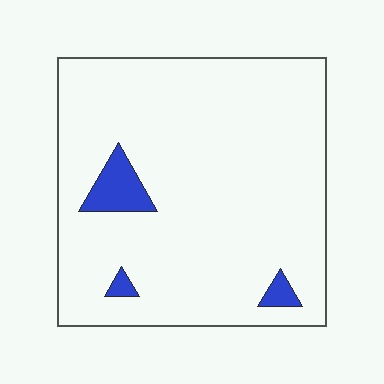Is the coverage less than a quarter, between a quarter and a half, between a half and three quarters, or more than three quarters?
Less than a quarter.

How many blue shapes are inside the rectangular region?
3.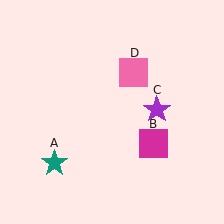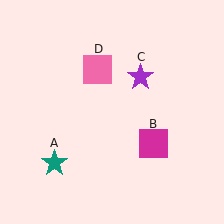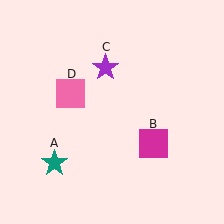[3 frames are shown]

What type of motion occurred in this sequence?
The purple star (object C), pink square (object D) rotated counterclockwise around the center of the scene.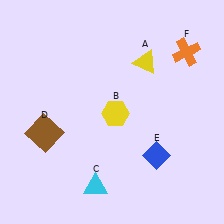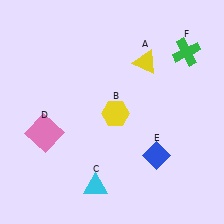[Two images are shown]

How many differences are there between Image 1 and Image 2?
There are 2 differences between the two images.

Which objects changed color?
D changed from brown to pink. F changed from orange to green.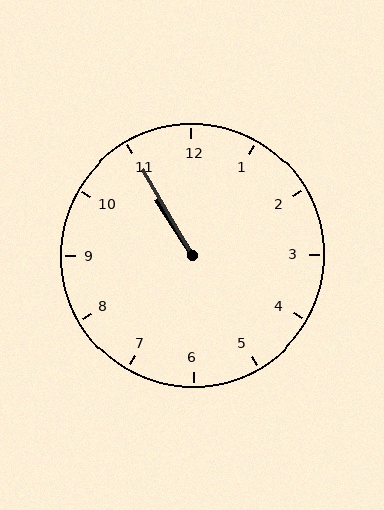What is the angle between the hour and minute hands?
Approximately 2 degrees.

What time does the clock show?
10:55.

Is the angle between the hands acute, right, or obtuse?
It is acute.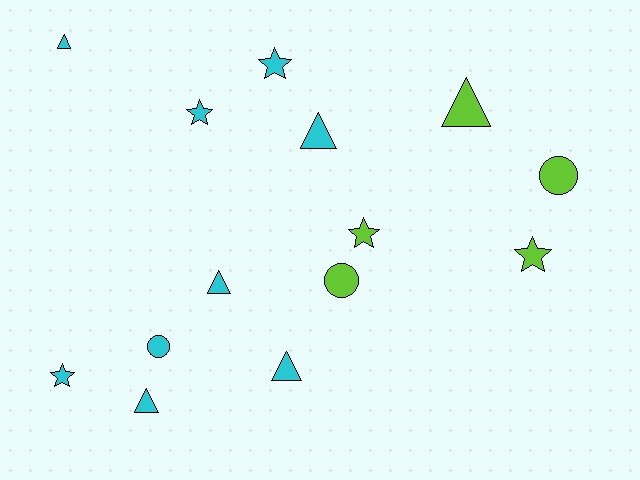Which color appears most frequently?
Cyan, with 9 objects.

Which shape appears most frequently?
Triangle, with 6 objects.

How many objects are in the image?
There are 14 objects.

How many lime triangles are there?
There is 1 lime triangle.